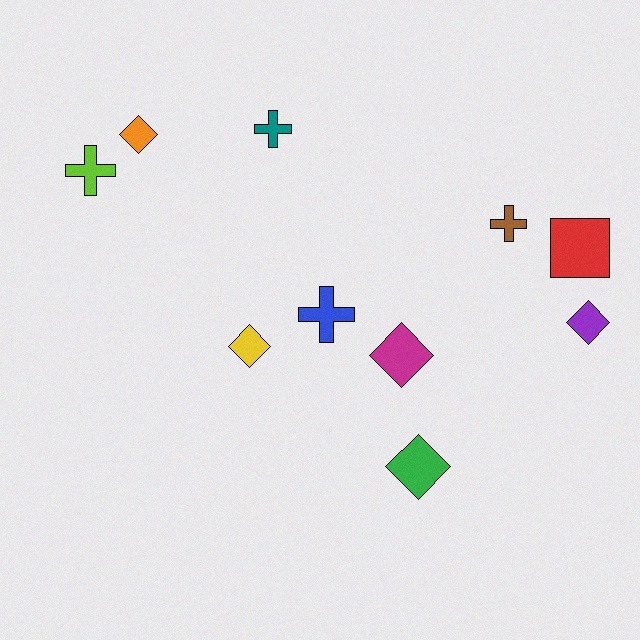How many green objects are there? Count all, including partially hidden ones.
There is 1 green object.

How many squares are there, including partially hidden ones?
There is 1 square.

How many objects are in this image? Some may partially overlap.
There are 10 objects.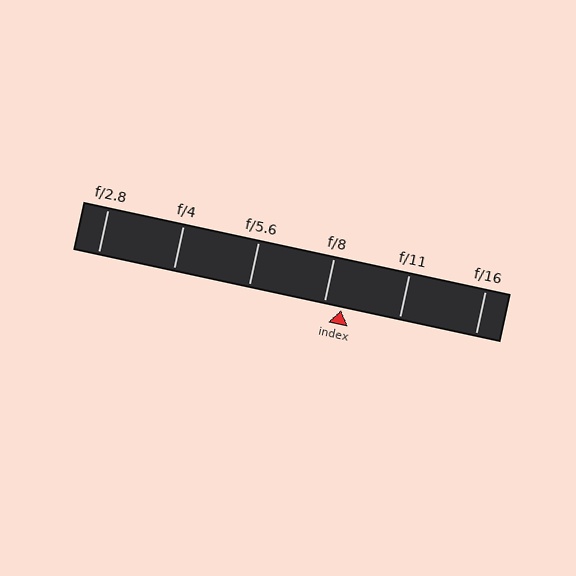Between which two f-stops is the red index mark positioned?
The index mark is between f/8 and f/11.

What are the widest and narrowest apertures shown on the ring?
The widest aperture shown is f/2.8 and the narrowest is f/16.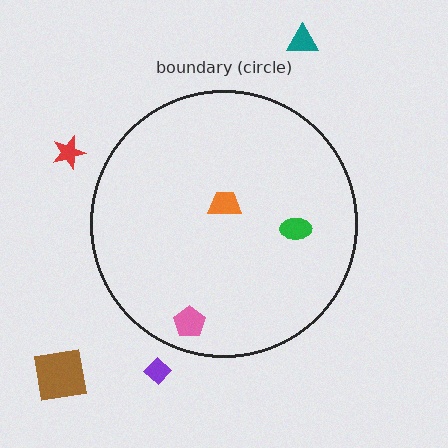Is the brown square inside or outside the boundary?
Outside.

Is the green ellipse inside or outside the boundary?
Inside.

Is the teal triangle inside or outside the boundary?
Outside.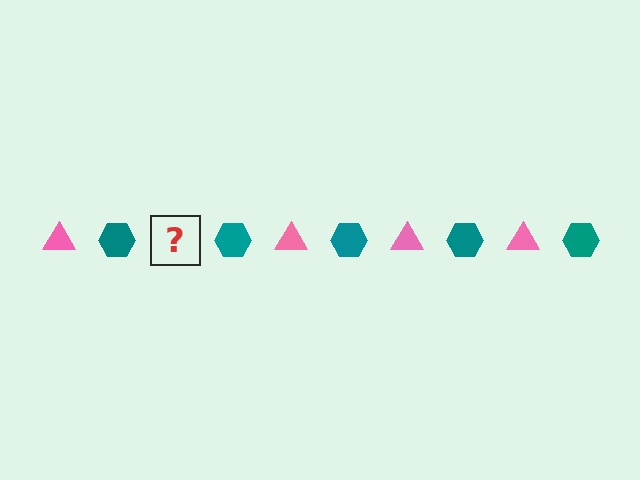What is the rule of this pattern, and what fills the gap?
The rule is that the pattern alternates between pink triangle and teal hexagon. The gap should be filled with a pink triangle.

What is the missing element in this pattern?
The missing element is a pink triangle.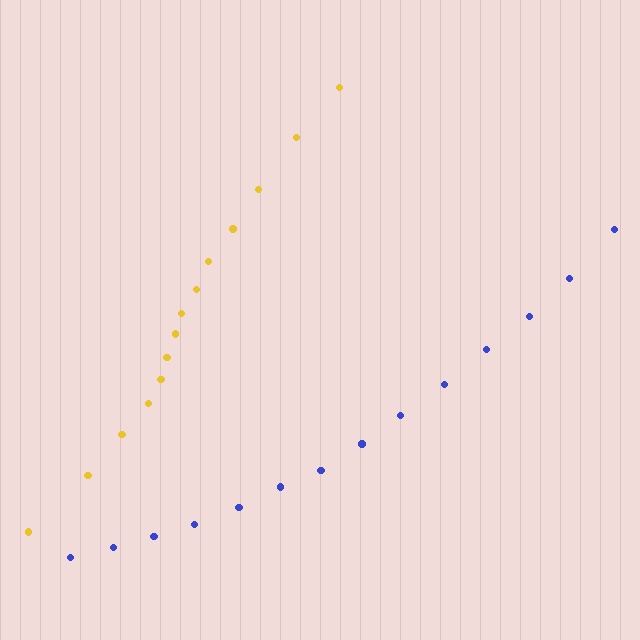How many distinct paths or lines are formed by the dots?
There are 2 distinct paths.